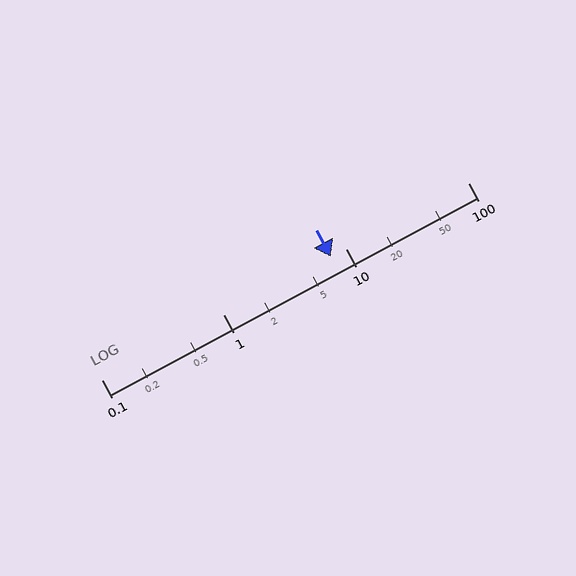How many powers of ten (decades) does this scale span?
The scale spans 3 decades, from 0.1 to 100.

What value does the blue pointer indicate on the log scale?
The pointer indicates approximately 7.5.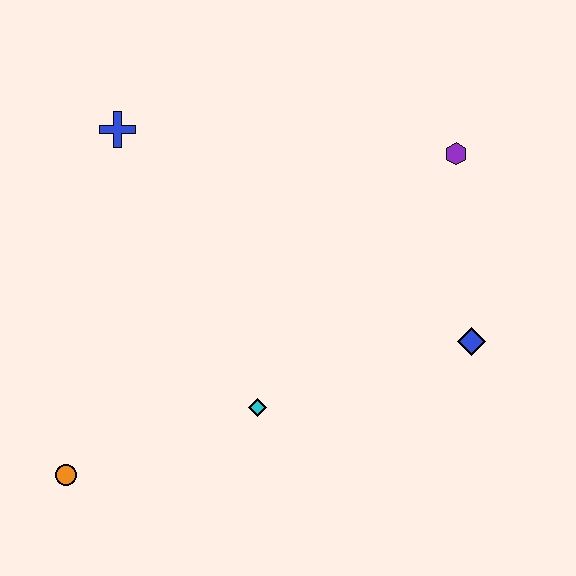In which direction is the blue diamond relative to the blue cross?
The blue diamond is to the right of the blue cross.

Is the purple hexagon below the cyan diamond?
No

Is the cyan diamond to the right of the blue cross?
Yes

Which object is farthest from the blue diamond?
The orange circle is farthest from the blue diamond.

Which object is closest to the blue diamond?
The purple hexagon is closest to the blue diamond.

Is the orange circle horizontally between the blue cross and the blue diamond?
No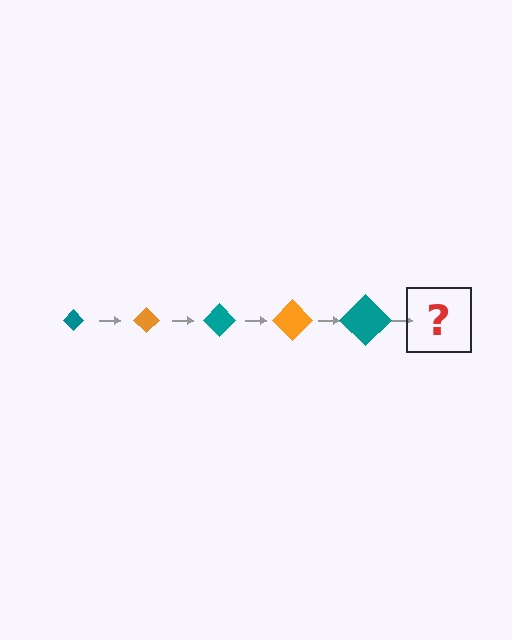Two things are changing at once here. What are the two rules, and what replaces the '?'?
The two rules are that the diamond grows larger each step and the color cycles through teal and orange. The '?' should be an orange diamond, larger than the previous one.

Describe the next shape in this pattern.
It should be an orange diamond, larger than the previous one.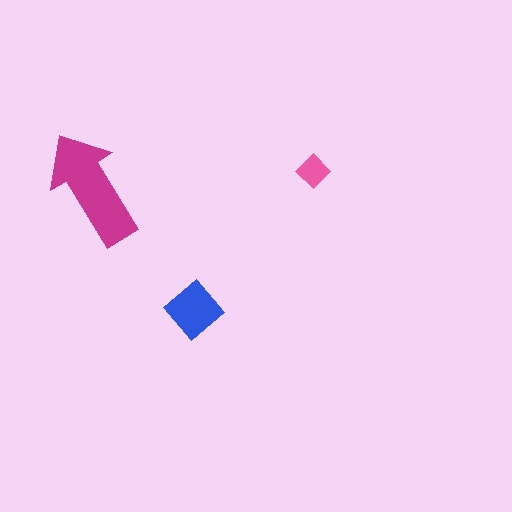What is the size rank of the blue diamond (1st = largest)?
2nd.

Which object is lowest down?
The blue diamond is bottommost.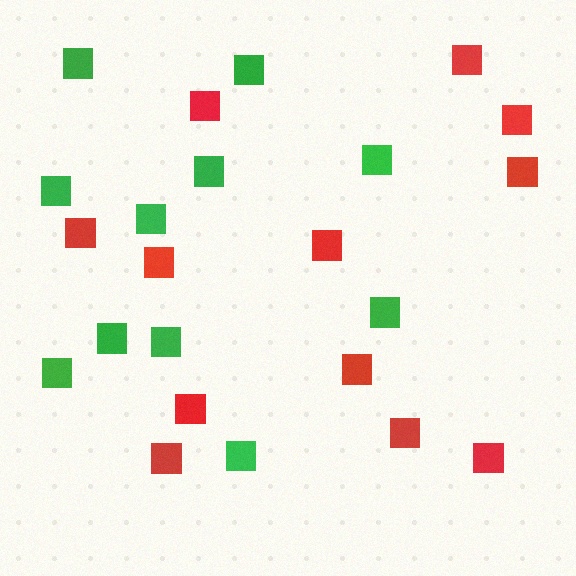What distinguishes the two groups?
There are 2 groups: one group of green squares (11) and one group of red squares (12).